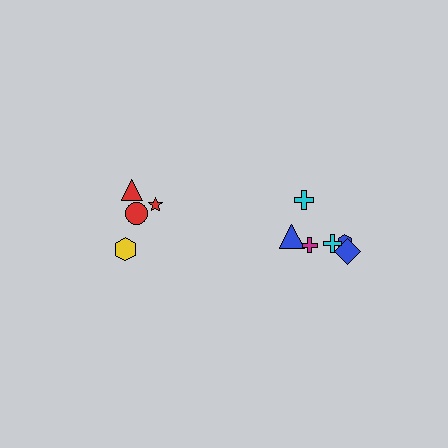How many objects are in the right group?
There are 6 objects.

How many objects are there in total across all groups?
There are 10 objects.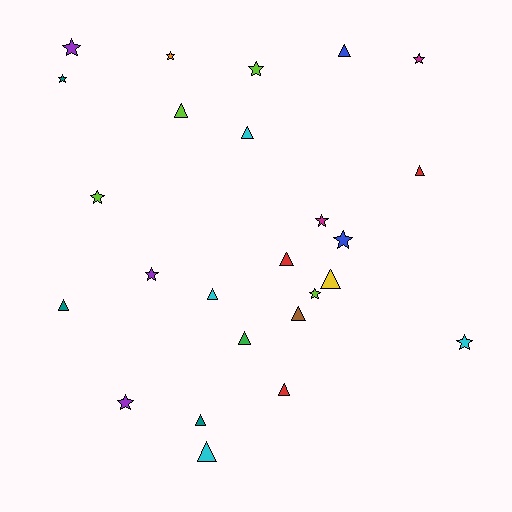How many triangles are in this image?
There are 13 triangles.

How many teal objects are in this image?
There are 3 teal objects.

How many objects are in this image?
There are 25 objects.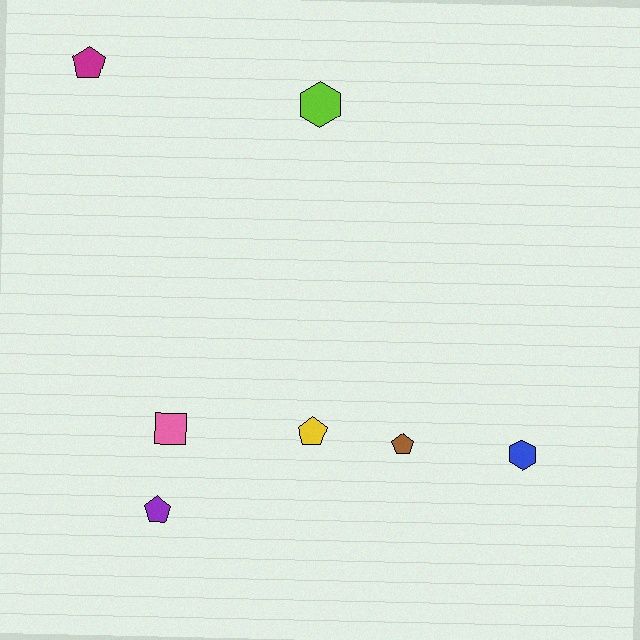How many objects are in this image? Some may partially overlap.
There are 7 objects.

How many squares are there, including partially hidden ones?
There is 1 square.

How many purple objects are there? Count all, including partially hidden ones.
There is 1 purple object.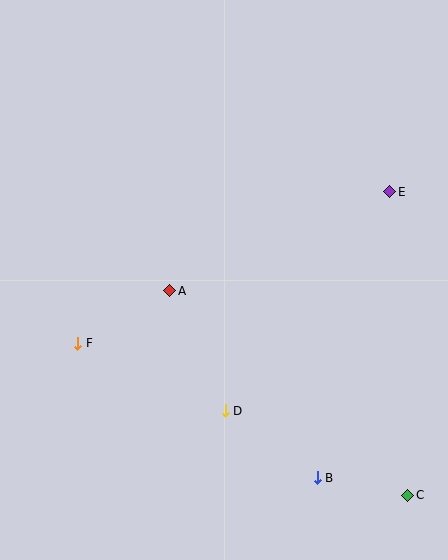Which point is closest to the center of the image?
Point A at (170, 291) is closest to the center.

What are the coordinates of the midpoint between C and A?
The midpoint between C and A is at (289, 393).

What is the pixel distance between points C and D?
The distance between C and D is 201 pixels.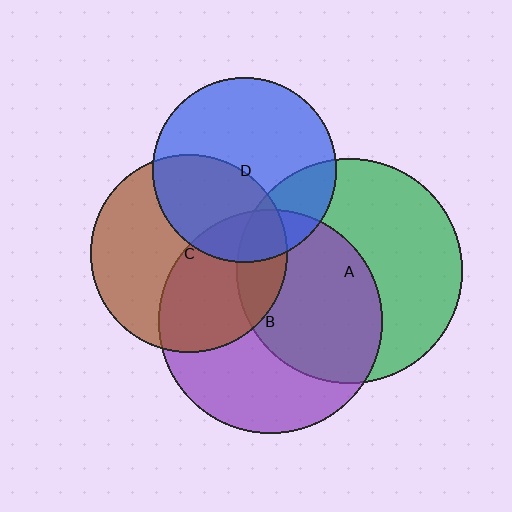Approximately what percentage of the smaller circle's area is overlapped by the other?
Approximately 20%.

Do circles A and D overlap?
Yes.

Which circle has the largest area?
Circle A (green).